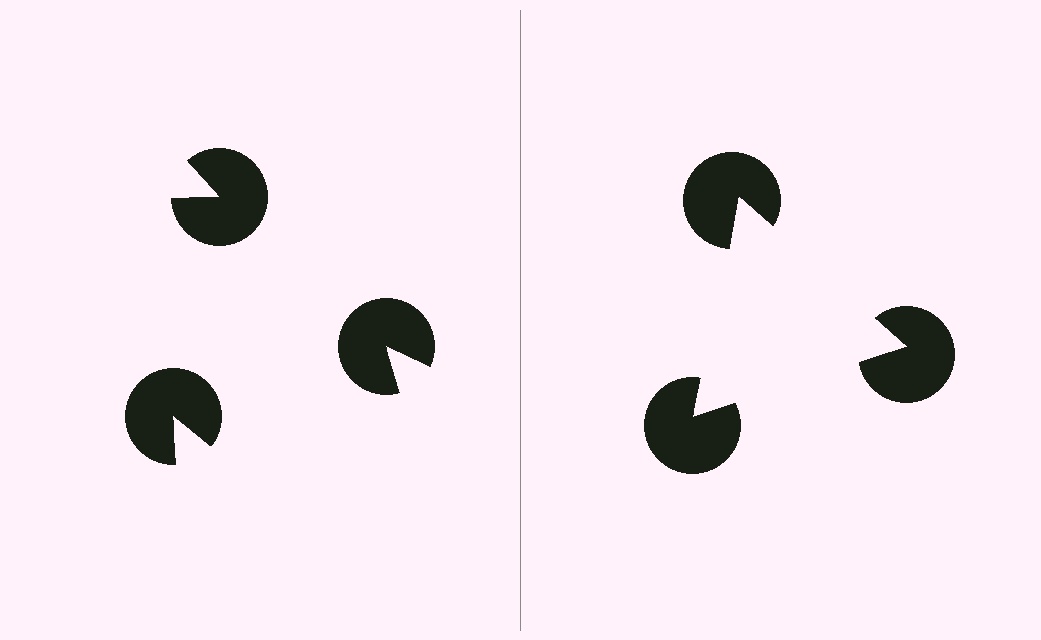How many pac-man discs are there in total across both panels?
6 — 3 on each side.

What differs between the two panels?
The pac-man discs are positioned identically on both sides; only the wedge orientations differ. On the right they align to a triangle; on the left they are misaligned.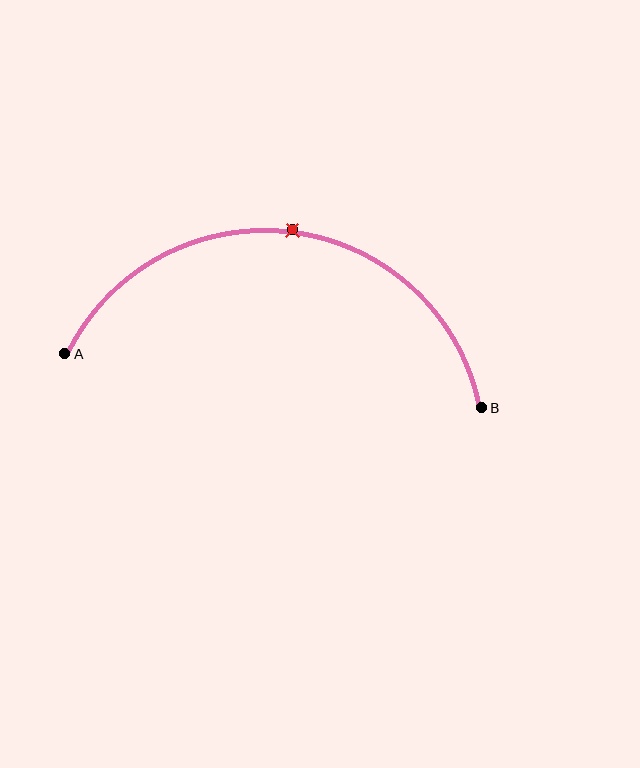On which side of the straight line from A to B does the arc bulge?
The arc bulges above the straight line connecting A and B.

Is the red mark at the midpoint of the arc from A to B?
Yes. The red mark lies on the arc at equal arc-length from both A and B — it is the arc midpoint.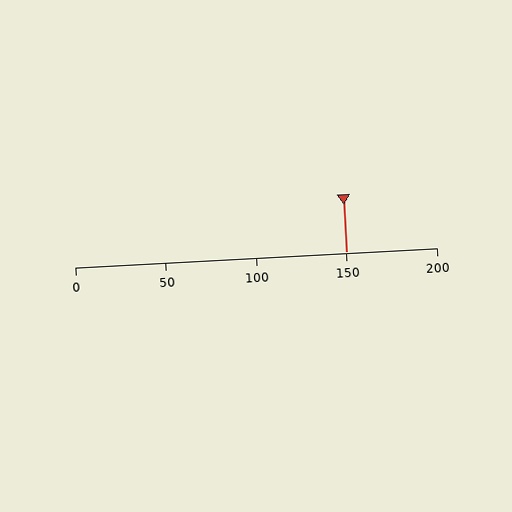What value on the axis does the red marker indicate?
The marker indicates approximately 150.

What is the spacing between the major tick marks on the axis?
The major ticks are spaced 50 apart.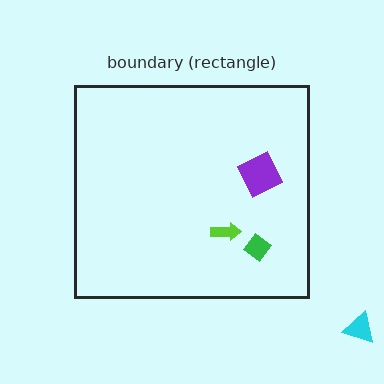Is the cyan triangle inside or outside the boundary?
Outside.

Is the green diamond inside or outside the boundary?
Inside.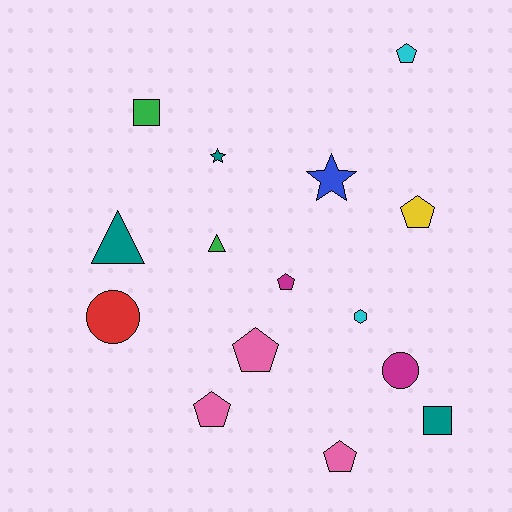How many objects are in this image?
There are 15 objects.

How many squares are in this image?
There are 2 squares.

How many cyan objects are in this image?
There are 2 cyan objects.